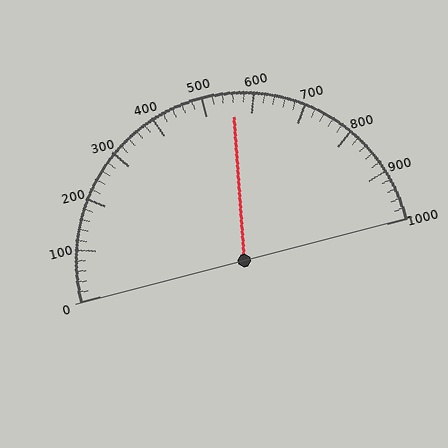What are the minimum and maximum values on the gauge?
The gauge ranges from 0 to 1000.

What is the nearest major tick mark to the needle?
The nearest major tick mark is 600.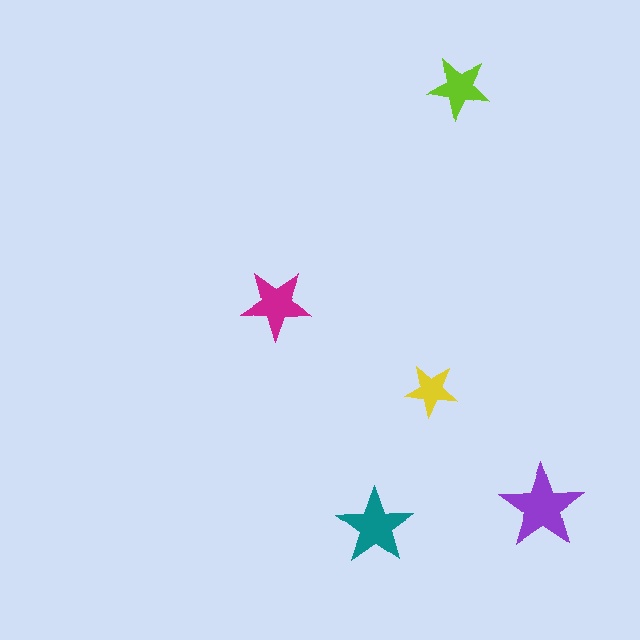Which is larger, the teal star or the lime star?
The teal one.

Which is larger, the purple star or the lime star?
The purple one.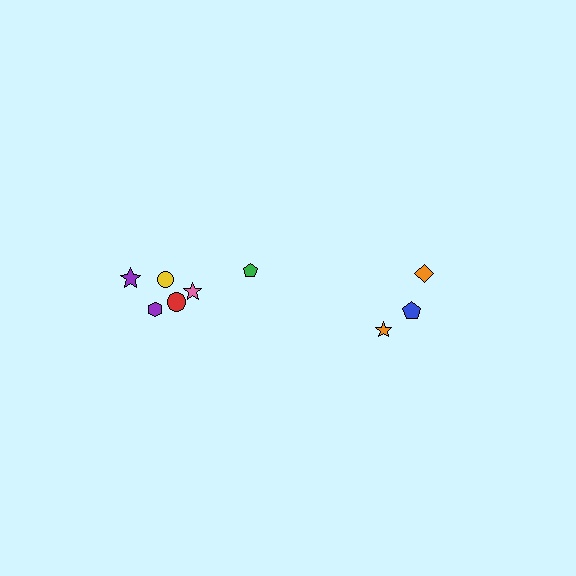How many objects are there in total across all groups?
There are 9 objects.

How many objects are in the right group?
There are 3 objects.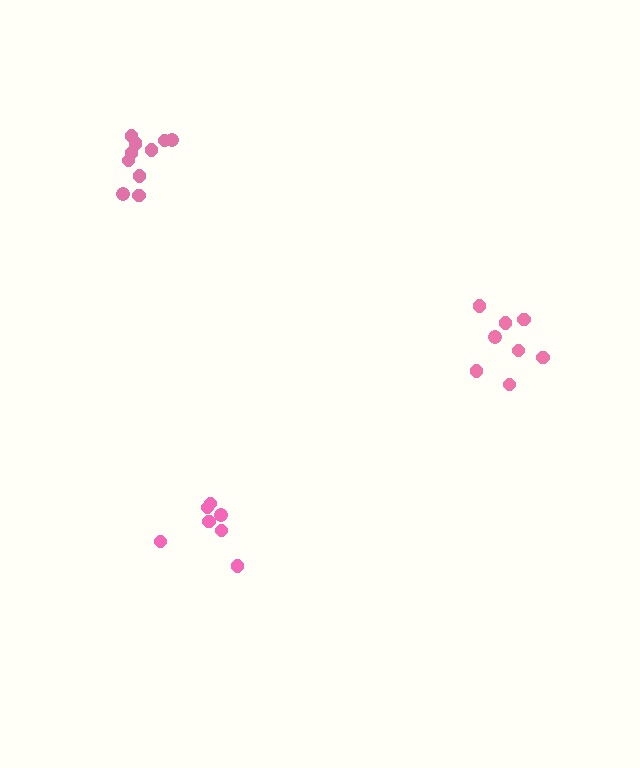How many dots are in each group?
Group 1: 7 dots, Group 2: 8 dots, Group 3: 11 dots (26 total).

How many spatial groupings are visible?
There are 3 spatial groupings.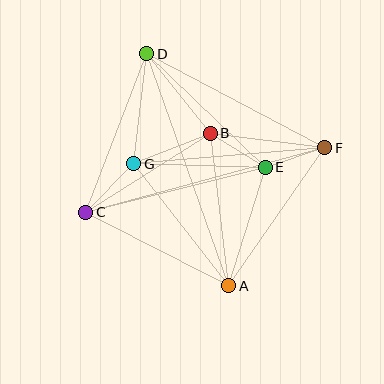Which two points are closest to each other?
Points E and F are closest to each other.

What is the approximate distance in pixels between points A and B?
The distance between A and B is approximately 154 pixels.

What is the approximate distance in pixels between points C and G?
The distance between C and G is approximately 68 pixels.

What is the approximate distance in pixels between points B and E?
The distance between B and E is approximately 64 pixels.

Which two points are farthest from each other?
Points C and F are farthest from each other.